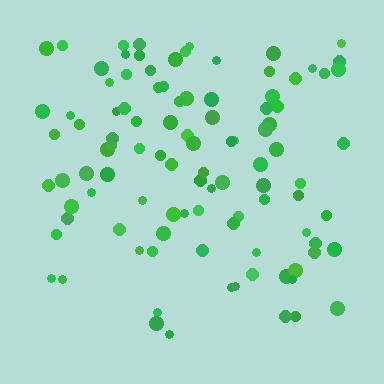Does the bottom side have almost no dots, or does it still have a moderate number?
Still a moderate number, just noticeably fewer than the top.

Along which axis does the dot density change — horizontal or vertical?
Vertical.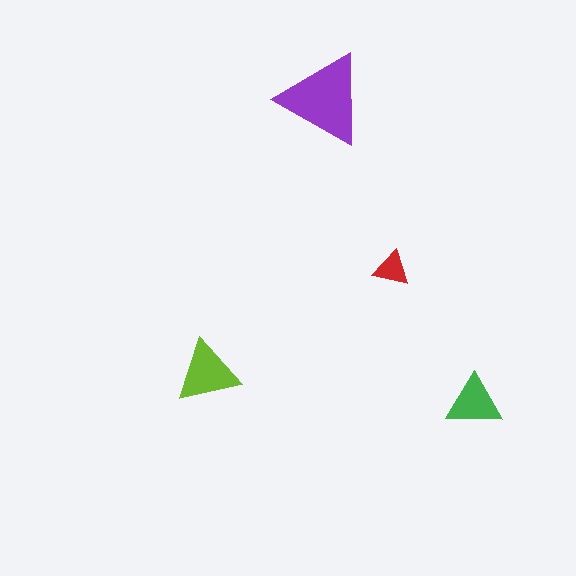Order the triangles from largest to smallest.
the purple one, the lime one, the green one, the red one.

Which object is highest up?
The purple triangle is topmost.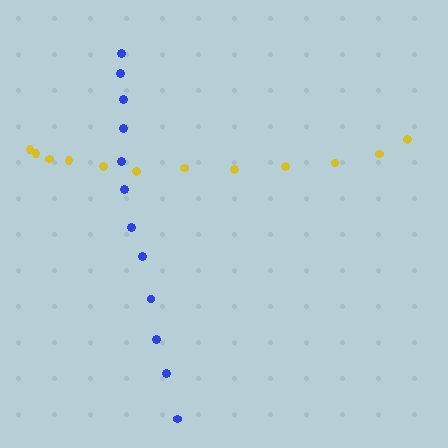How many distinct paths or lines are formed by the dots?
There are 2 distinct paths.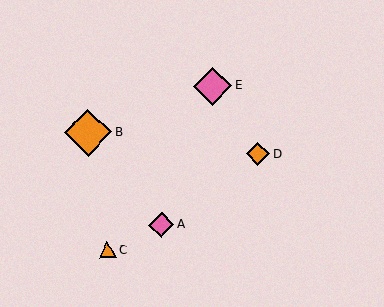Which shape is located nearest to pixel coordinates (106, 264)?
The orange triangle (labeled C) at (107, 250) is nearest to that location.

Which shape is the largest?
The orange diamond (labeled B) is the largest.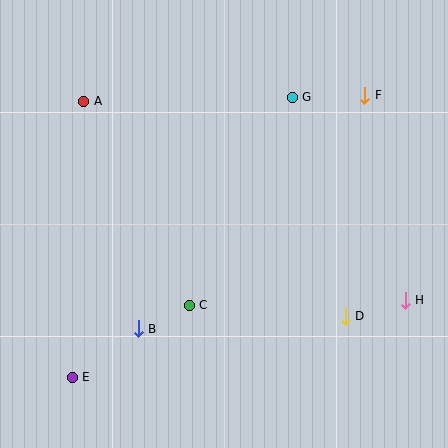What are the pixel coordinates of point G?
Point G is at (292, 97).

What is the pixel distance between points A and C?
The distance between A and C is 230 pixels.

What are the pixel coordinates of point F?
Point F is at (365, 95).